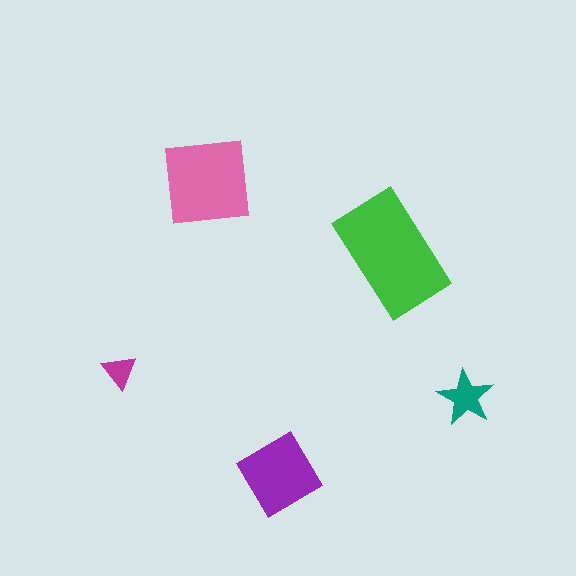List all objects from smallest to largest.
The magenta triangle, the teal star, the purple diamond, the pink square, the green rectangle.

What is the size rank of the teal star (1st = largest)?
4th.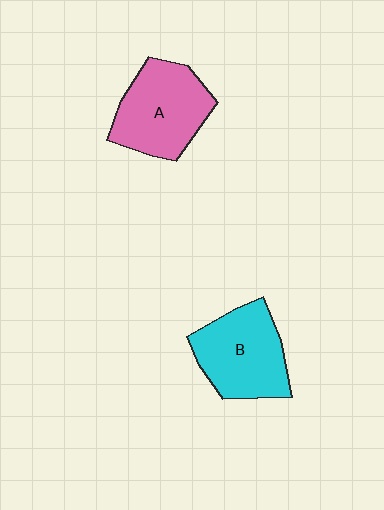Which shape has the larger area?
Shape A (pink).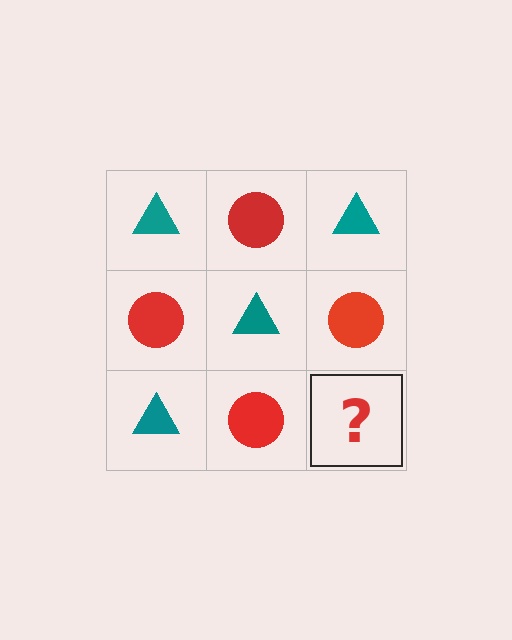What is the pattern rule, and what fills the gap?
The rule is that it alternates teal triangle and red circle in a checkerboard pattern. The gap should be filled with a teal triangle.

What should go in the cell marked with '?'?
The missing cell should contain a teal triangle.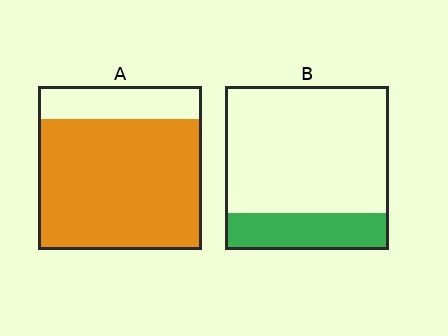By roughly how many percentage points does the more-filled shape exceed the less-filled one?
By roughly 55 percentage points (A over B).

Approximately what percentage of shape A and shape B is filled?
A is approximately 80% and B is approximately 25%.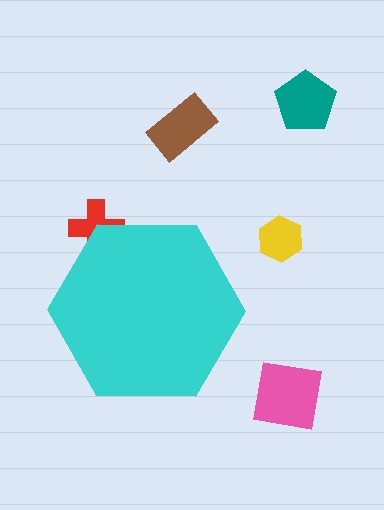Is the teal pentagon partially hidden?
No, the teal pentagon is fully visible.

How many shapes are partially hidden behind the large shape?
1 shape is partially hidden.